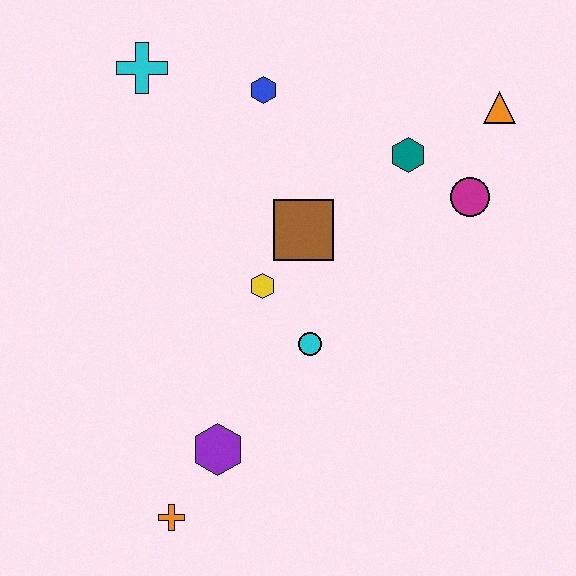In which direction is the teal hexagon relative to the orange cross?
The teal hexagon is above the orange cross.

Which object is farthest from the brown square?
The orange cross is farthest from the brown square.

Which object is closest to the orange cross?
The purple hexagon is closest to the orange cross.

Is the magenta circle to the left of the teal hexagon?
No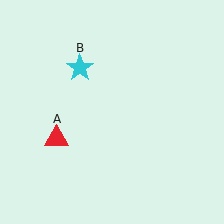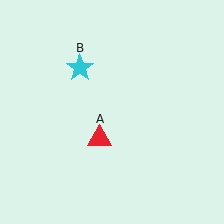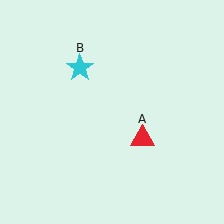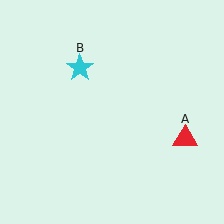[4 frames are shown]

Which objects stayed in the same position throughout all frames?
Cyan star (object B) remained stationary.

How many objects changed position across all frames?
1 object changed position: red triangle (object A).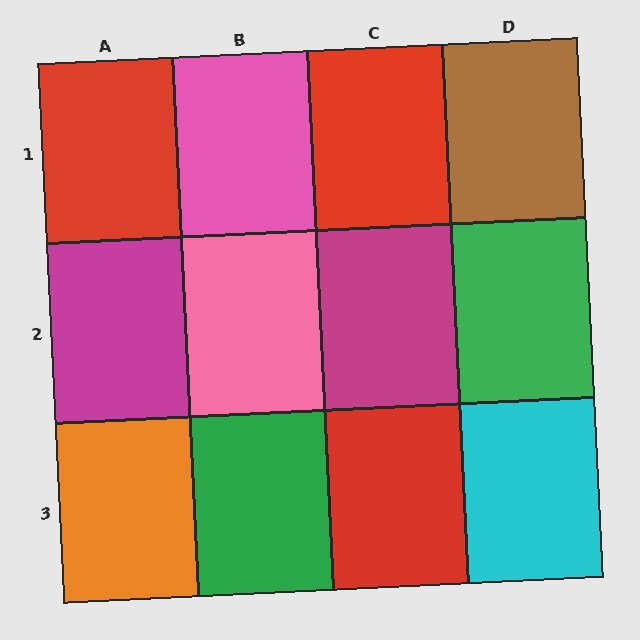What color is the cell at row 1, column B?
Pink.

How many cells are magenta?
2 cells are magenta.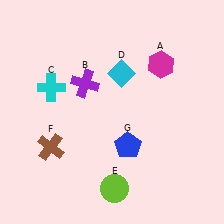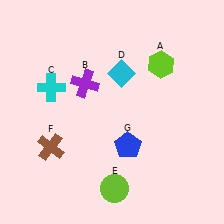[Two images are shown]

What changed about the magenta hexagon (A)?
In Image 1, A is magenta. In Image 2, it changed to lime.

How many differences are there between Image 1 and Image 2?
There is 1 difference between the two images.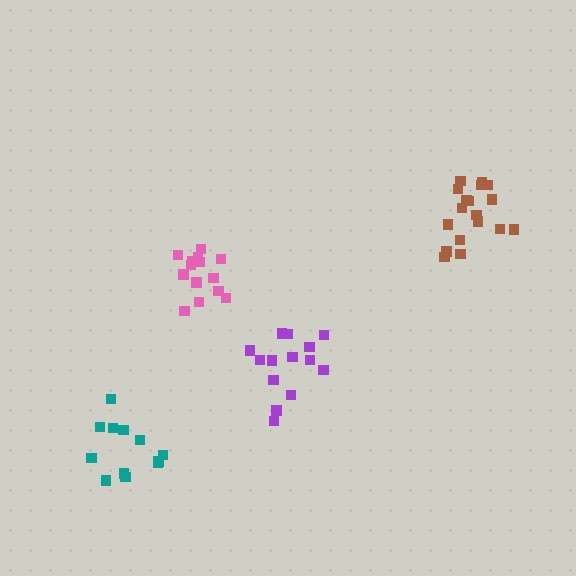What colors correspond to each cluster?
The clusters are colored: pink, teal, brown, purple.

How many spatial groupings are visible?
There are 4 spatial groupings.